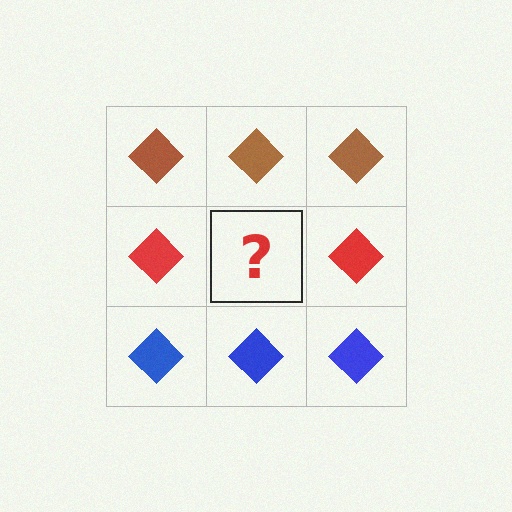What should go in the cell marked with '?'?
The missing cell should contain a red diamond.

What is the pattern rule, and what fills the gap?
The rule is that each row has a consistent color. The gap should be filled with a red diamond.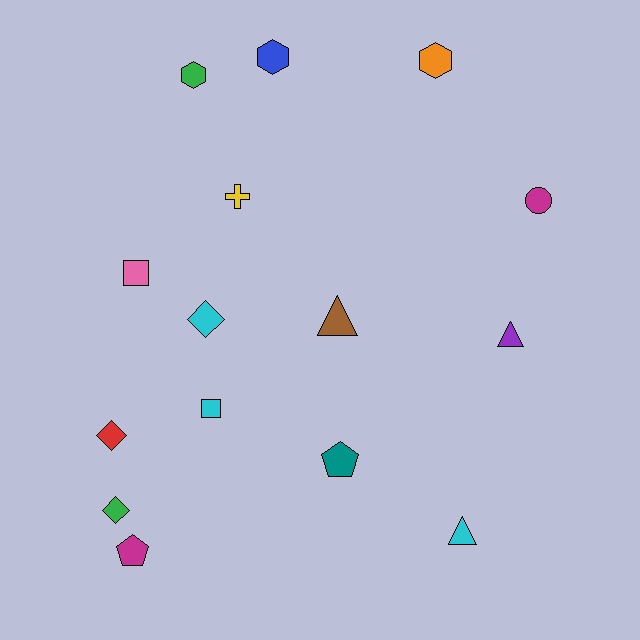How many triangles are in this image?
There are 3 triangles.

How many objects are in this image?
There are 15 objects.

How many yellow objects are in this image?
There is 1 yellow object.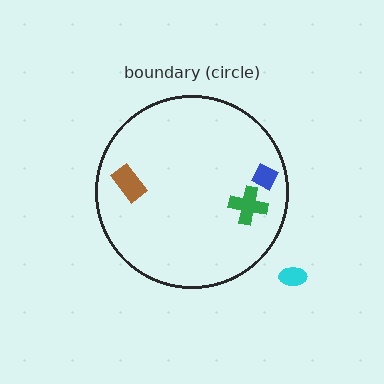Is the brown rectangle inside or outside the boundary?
Inside.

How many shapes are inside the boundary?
3 inside, 1 outside.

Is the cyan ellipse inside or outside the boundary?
Outside.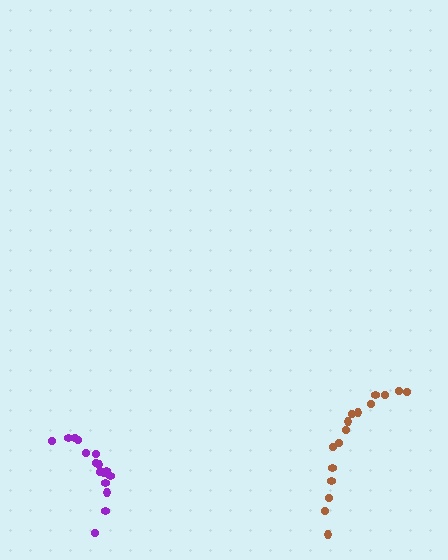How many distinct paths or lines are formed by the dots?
There are 2 distinct paths.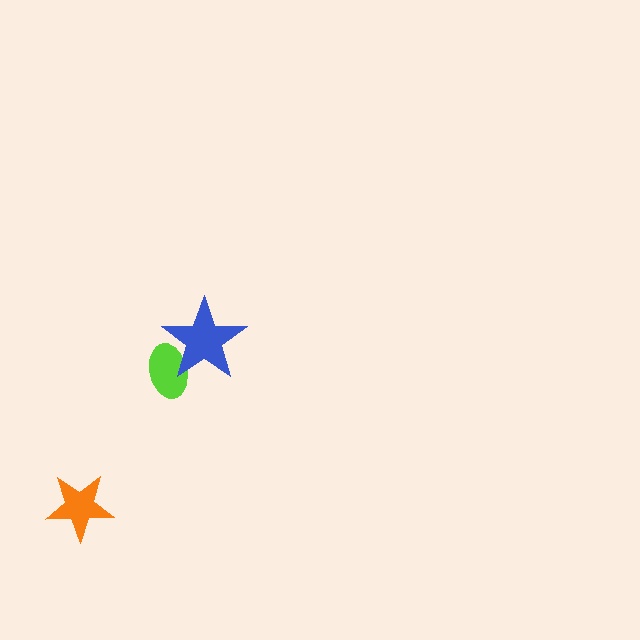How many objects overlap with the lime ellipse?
1 object overlaps with the lime ellipse.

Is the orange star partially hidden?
No, no other shape covers it.